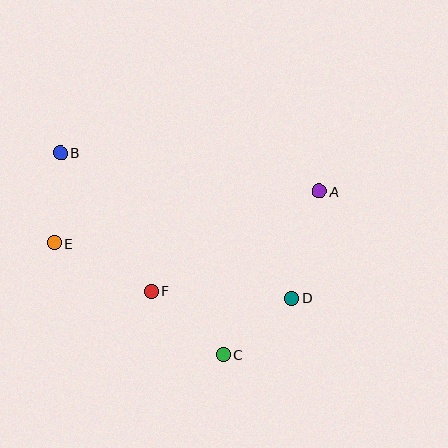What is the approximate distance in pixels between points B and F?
The distance between B and F is approximately 166 pixels.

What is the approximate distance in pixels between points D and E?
The distance between D and E is approximately 244 pixels.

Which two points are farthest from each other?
Points B and D are farthest from each other.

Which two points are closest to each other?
Points C and D are closest to each other.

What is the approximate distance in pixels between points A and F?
The distance between A and F is approximately 195 pixels.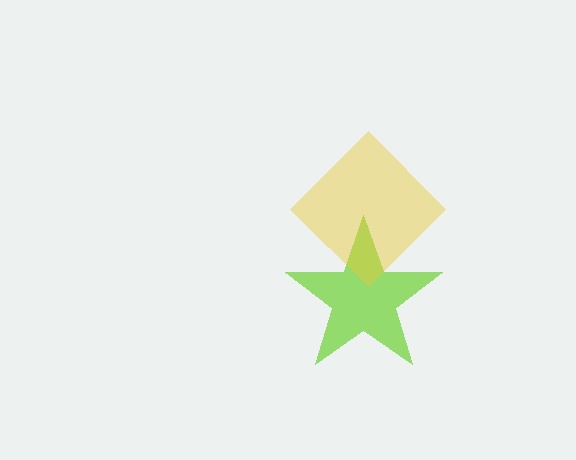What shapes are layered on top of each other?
The layered shapes are: a lime star, a yellow diamond.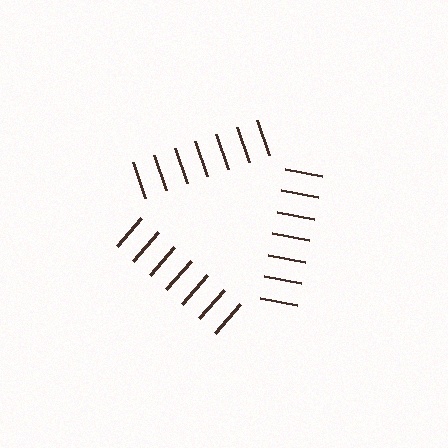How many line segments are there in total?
21 — 7 along each of the 3 edges.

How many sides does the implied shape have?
3 sides — the line-ends trace a triangle.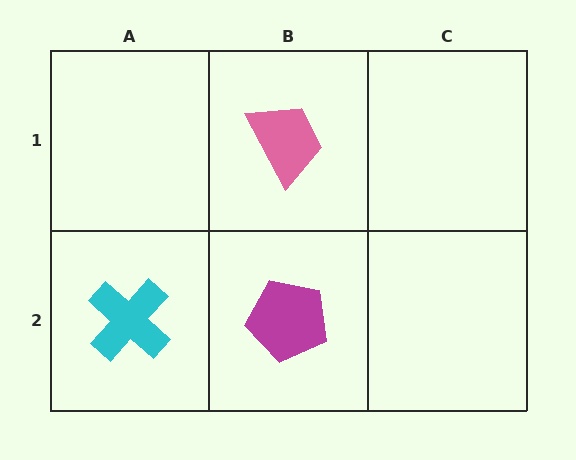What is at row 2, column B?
A magenta pentagon.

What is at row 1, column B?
A pink trapezoid.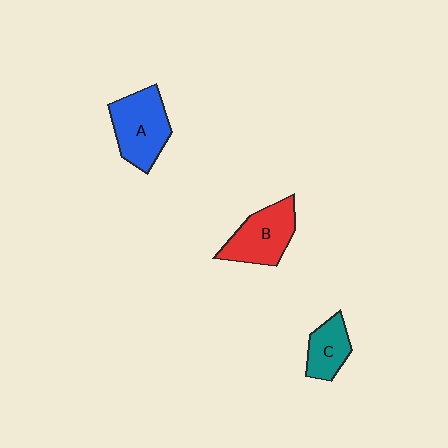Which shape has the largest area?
Shape A (blue).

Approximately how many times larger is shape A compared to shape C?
Approximately 1.7 times.